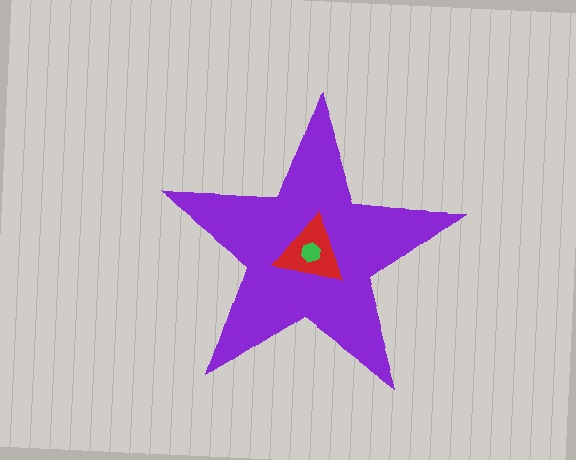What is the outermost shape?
The purple star.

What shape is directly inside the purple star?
The red triangle.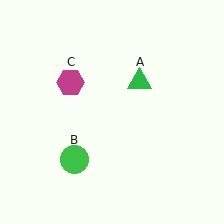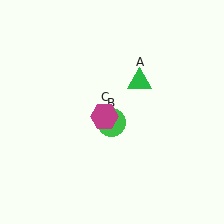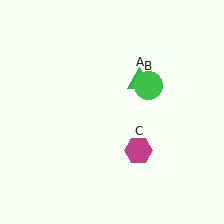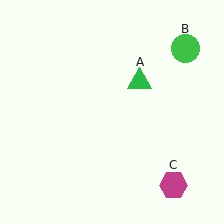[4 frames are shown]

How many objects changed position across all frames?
2 objects changed position: green circle (object B), magenta hexagon (object C).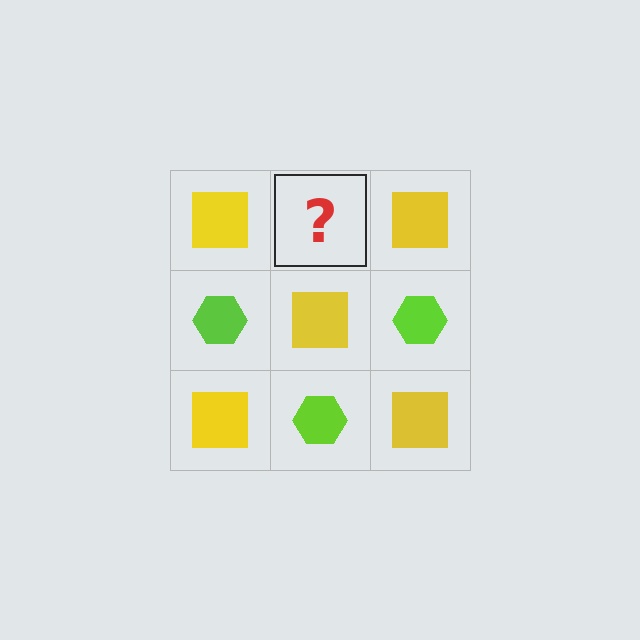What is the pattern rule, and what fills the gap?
The rule is that it alternates yellow square and lime hexagon in a checkerboard pattern. The gap should be filled with a lime hexagon.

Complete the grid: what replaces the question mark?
The question mark should be replaced with a lime hexagon.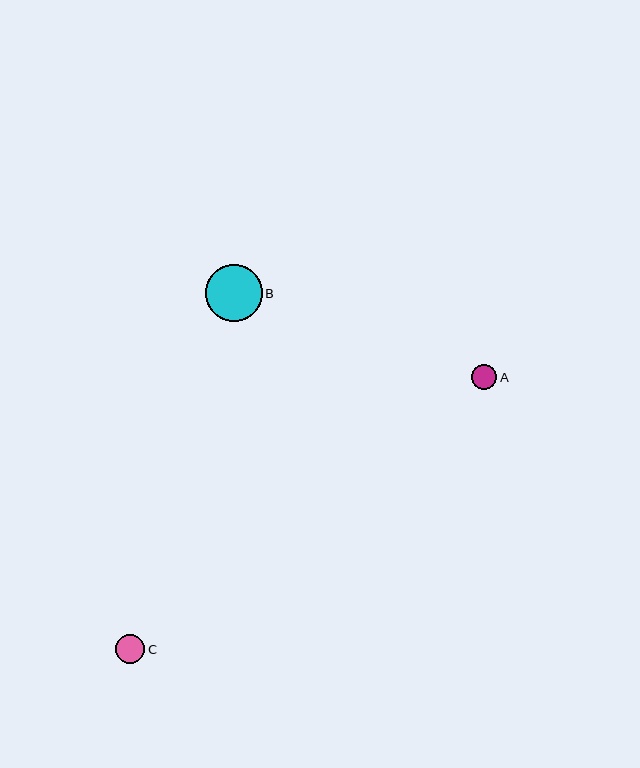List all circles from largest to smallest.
From largest to smallest: B, C, A.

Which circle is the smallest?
Circle A is the smallest with a size of approximately 25 pixels.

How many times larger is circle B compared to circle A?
Circle B is approximately 2.3 times the size of circle A.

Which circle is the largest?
Circle B is the largest with a size of approximately 56 pixels.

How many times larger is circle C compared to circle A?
Circle C is approximately 1.2 times the size of circle A.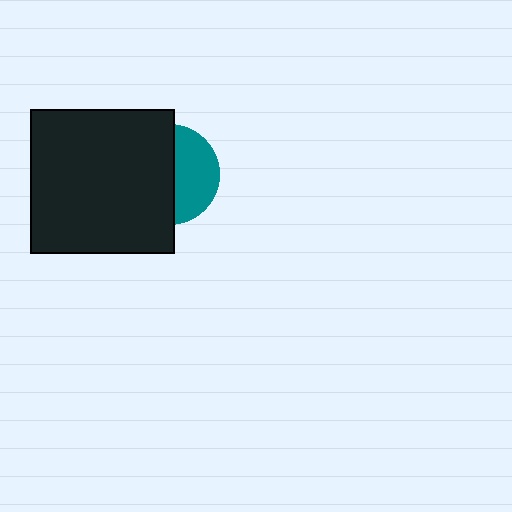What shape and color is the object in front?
The object in front is a black square.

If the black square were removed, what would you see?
You would see the complete teal circle.